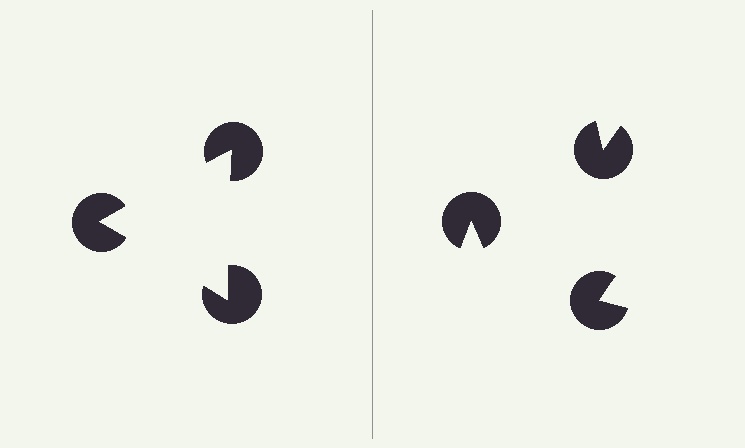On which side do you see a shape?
An illusory triangle appears on the left side. On the right side the wedge cuts are rotated, so no coherent shape forms.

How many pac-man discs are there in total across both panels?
6 — 3 on each side.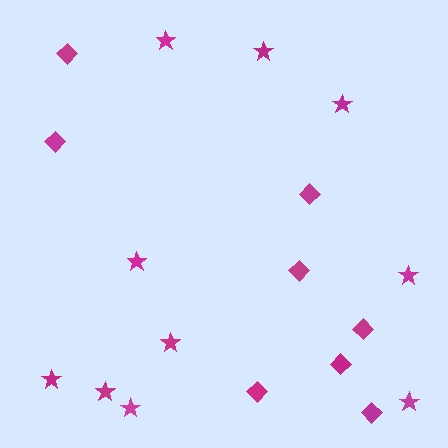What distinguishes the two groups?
There are 2 groups: one group of stars (10) and one group of diamonds (8).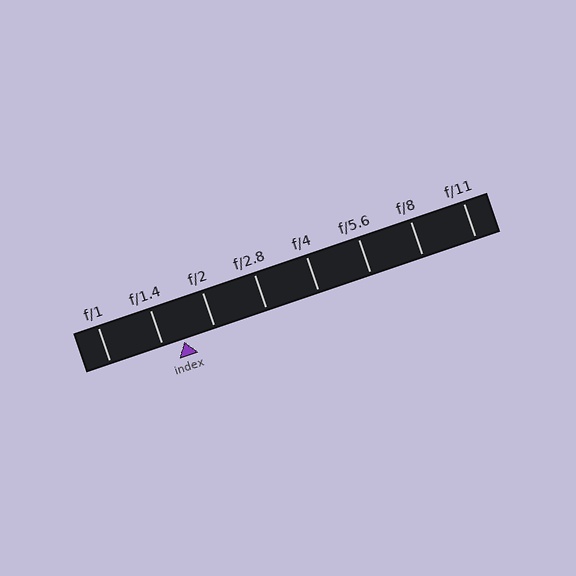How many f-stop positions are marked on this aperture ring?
There are 8 f-stop positions marked.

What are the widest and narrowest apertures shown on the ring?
The widest aperture shown is f/1 and the narrowest is f/11.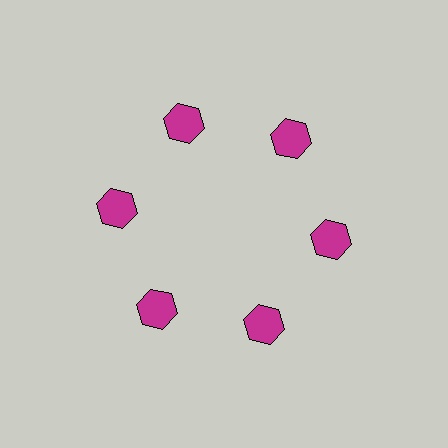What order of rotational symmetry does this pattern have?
This pattern has 6-fold rotational symmetry.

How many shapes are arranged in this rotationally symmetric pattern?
There are 6 shapes, arranged in 6 groups of 1.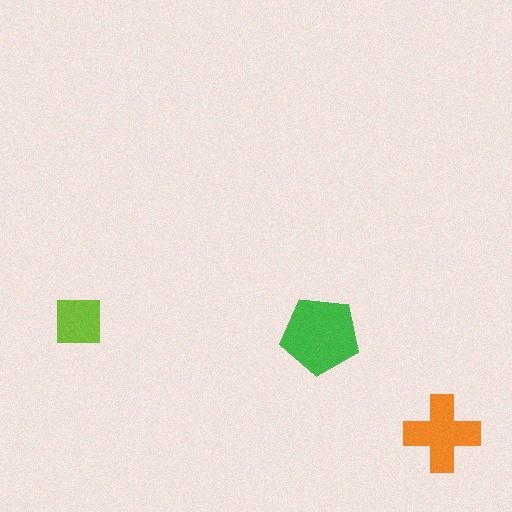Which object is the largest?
The green pentagon.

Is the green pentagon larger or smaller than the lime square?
Larger.